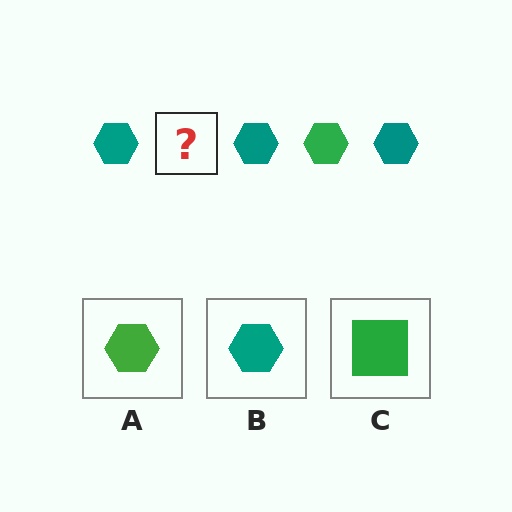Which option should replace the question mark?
Option A.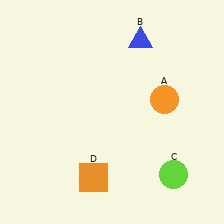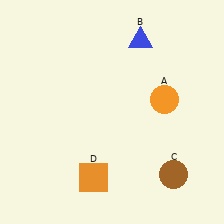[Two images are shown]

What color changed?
The circle (C) changed from lime in Image 1 to brown in Image 2.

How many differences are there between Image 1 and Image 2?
There is 1 difference between the two images.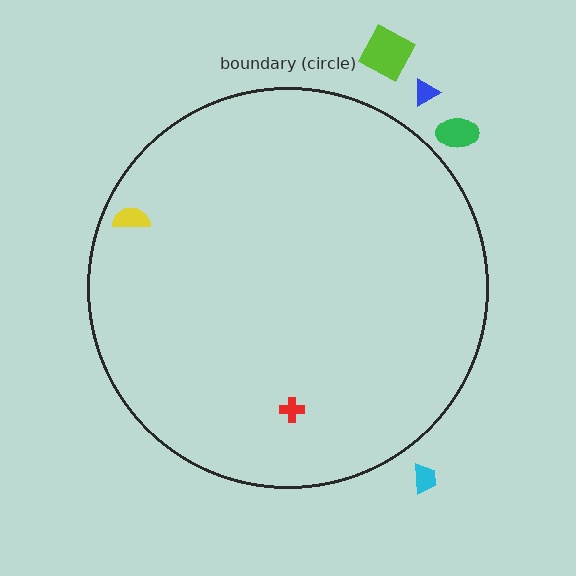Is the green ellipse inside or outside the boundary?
Outside.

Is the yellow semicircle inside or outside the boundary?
Inside.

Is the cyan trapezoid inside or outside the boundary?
Outside.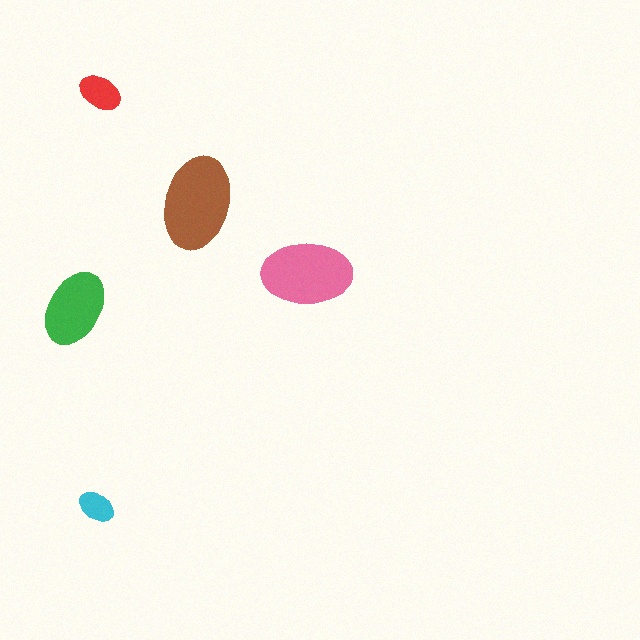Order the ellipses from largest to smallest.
the brown one, the pink one, the green one, the red one, the cyan one.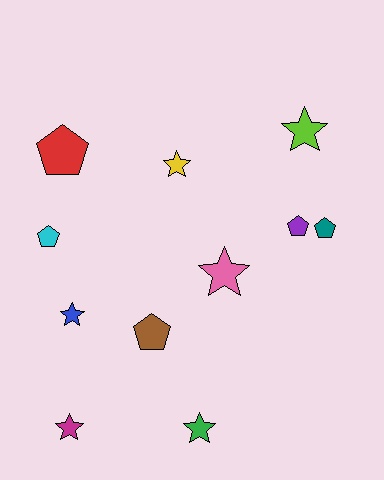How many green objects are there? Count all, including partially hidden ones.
There is 1 green object.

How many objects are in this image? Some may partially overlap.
There are 11 objects.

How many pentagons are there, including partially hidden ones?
There are 5 pentagons.